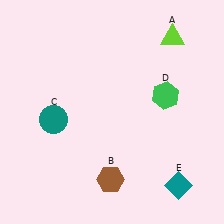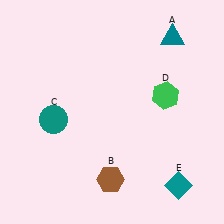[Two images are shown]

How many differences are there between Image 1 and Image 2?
There is 1 difference between the two images.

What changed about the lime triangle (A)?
In Image 1, A is lime. In Image 2, it changed to teal.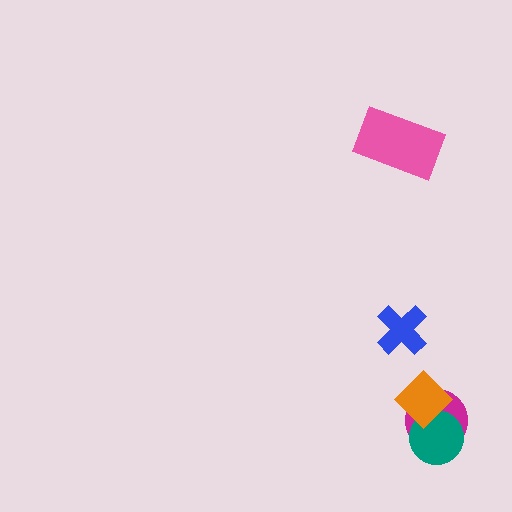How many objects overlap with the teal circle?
2 objects overlap with the teal circle.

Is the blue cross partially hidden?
No, no other shape covers it.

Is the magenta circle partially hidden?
Yes, it is partially covered by another shape.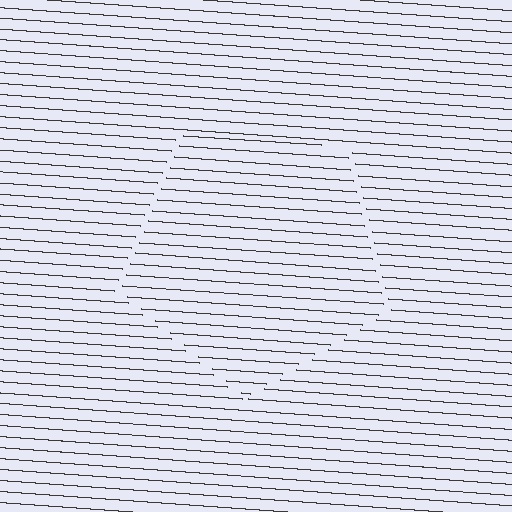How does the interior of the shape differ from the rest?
The interior of the shape contains the same grating, shifted by half a period — the contour is defined by the phase discontinuity where line-ends from the inner and outer gratings abut.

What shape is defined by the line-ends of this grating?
An illusory pentagon. The interior of the shape contains the same grating, shifted by half a period — the contour is defined by the phase discontinuity where line-ends from the inner and outer gratings abut.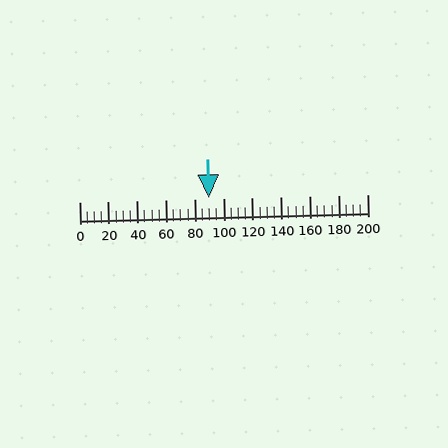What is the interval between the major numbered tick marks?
The major tick marks are spaced 20 units apart.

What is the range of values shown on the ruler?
The ruler shows values from 0 to 200.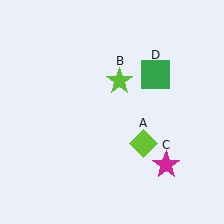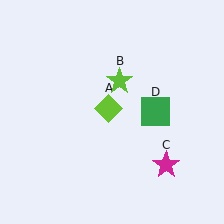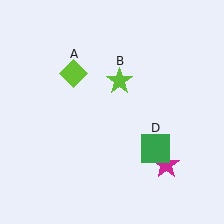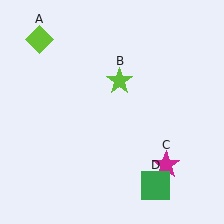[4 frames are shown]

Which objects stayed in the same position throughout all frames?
Lime star (object B) and magenta star (object C) remained stationary.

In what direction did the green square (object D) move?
The green square (object D) moved down.